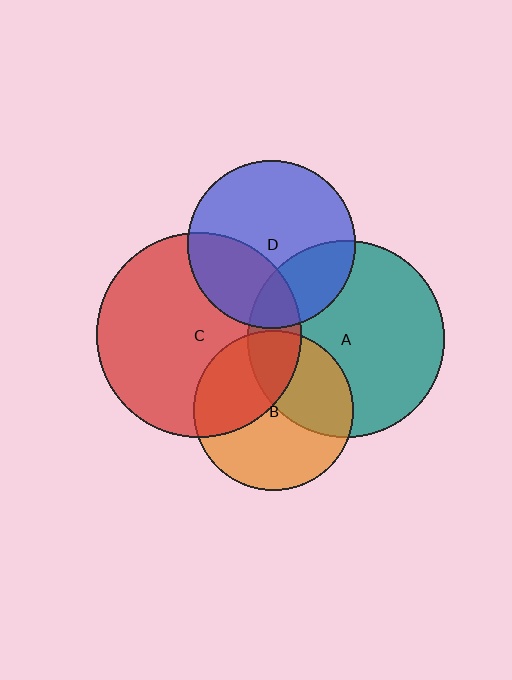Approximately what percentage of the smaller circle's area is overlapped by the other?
Approximately 25%.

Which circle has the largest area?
Circle C (red).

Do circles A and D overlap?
Yes.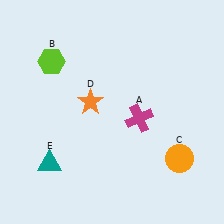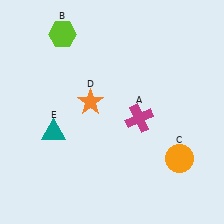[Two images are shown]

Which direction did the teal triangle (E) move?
The teal triangle (E) moved up.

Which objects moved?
The objects that moved are: the lime hexagon (B), the teal triangle (E).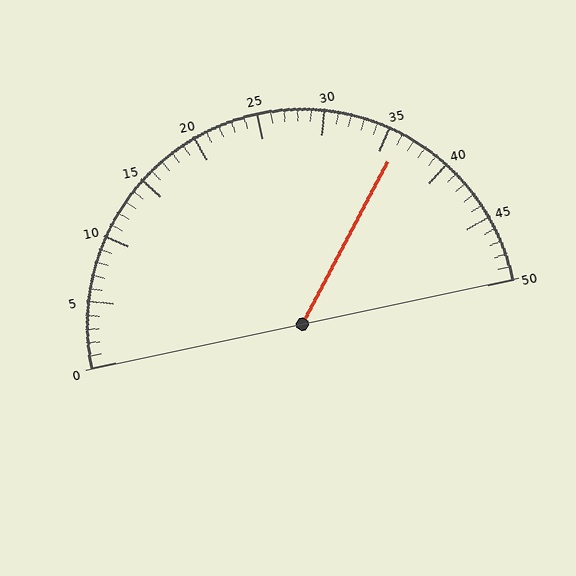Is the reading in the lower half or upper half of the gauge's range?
The reading is in the upper half of the range (0 to 50).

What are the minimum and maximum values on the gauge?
The gauge ranges from 0 to 50.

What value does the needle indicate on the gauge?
The needle indicates approximately 36.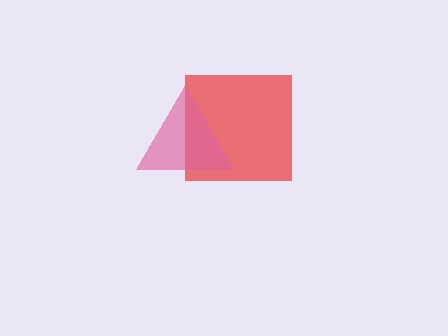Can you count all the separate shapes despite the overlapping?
Yes, there are 2 separate shapes.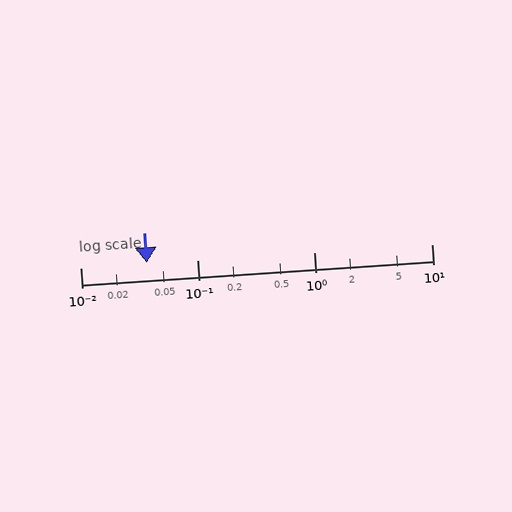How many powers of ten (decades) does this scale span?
The scale spans 3 decades, from 0.01 to 10.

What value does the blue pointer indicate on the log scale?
The pointer indicates approximately 0.037.